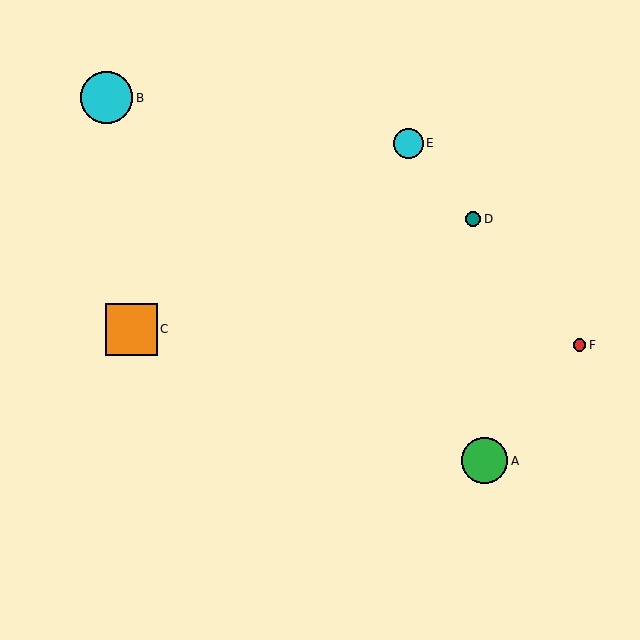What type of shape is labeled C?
Shape C is an orange square.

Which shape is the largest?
The cyan circle (labeled B) is the largest.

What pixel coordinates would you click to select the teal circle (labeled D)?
Click at (473, 219) to select the teal circle D.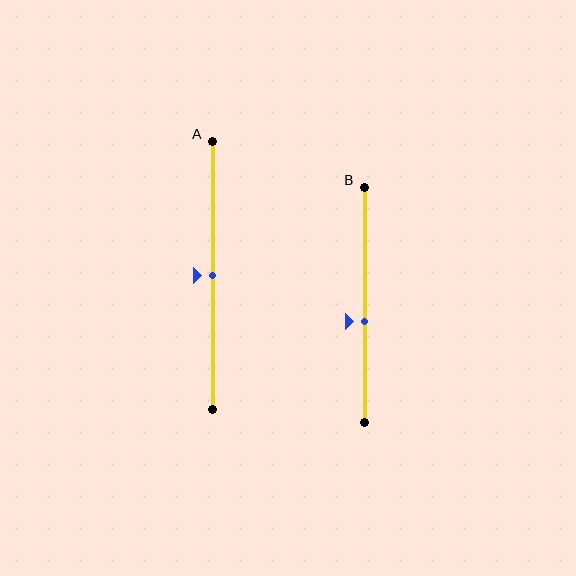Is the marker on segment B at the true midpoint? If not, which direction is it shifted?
No, the marker on segment B is shifted downward by about 7% of the segment length.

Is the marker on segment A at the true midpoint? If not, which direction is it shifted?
Yes, the marker on segment A is at the true midpoint.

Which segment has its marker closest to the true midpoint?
Segment A has its marker closest to the true midpoint.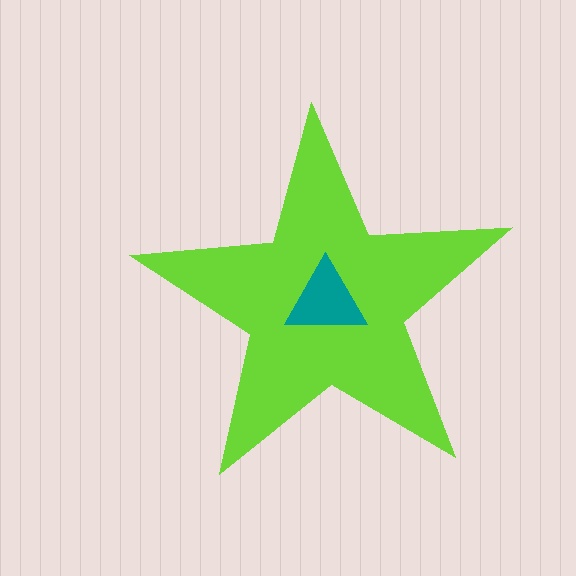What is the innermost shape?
The teal triangle.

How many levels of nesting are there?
2.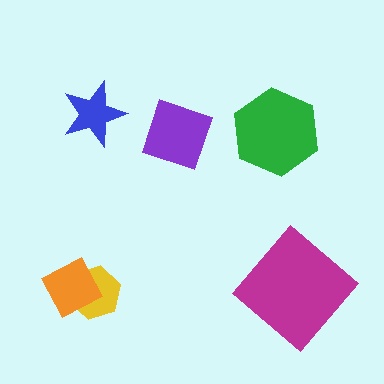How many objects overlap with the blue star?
0 objects overlap with the blue star.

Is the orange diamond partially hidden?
No, no other shape covers it.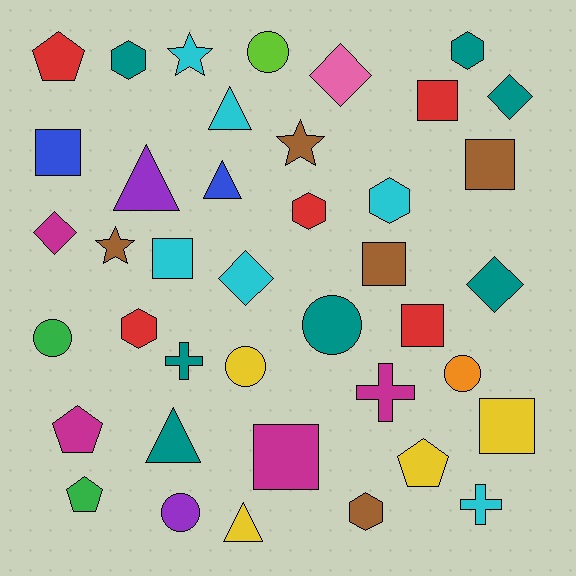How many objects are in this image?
There are 40 objects.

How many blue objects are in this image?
There are 2 blue objects.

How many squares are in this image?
There are 8 squares.